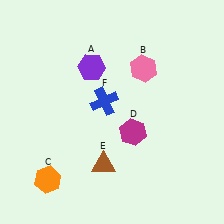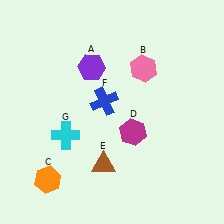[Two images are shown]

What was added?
A cyan cross (G) was added in Image 2.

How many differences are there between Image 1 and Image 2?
There is 1 difference between the two images.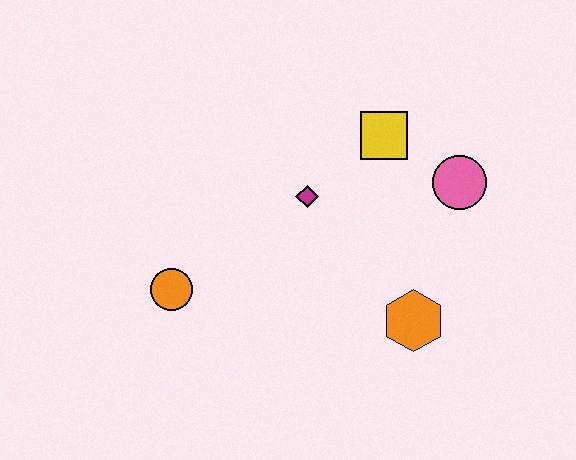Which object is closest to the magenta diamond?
The yellow square is closest to the magenta diamond.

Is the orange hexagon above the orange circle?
No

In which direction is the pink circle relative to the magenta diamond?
The pink circle is to the right of the magenta diamond.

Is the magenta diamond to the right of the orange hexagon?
No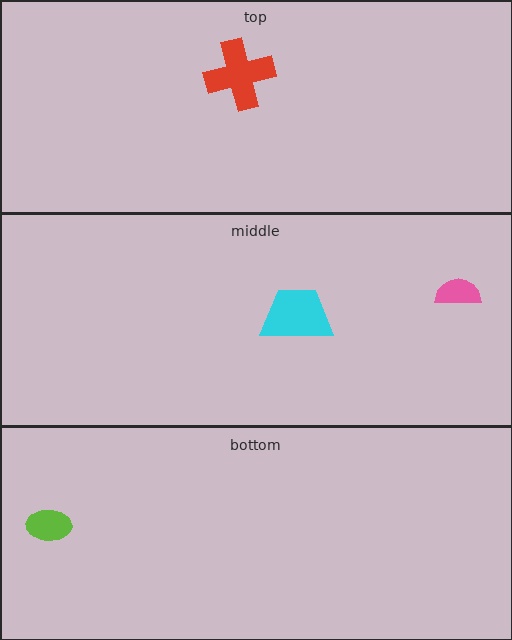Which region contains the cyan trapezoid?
The middle region.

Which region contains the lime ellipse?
The bottom region.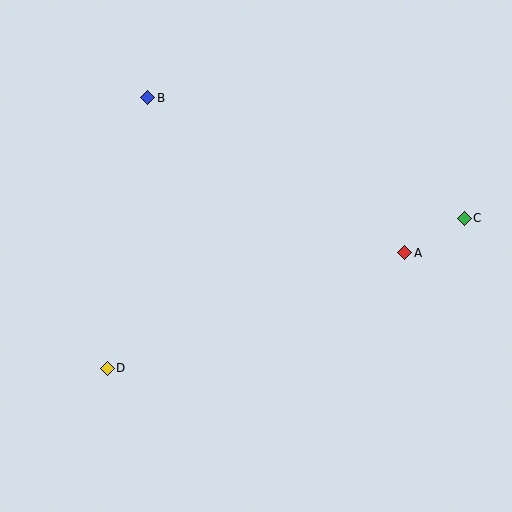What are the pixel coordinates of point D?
Point D is at (107, 368).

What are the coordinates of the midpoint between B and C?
The midpoint between B and C is at (306, 158).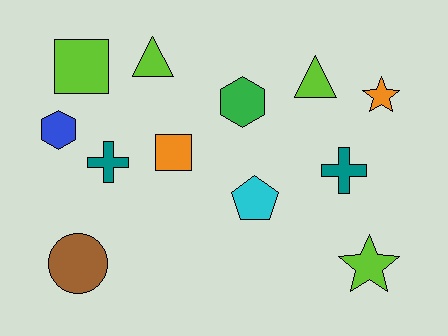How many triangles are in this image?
There are 2 triangles.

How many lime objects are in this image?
There are 4 lime objects.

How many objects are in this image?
There are 12 objects.